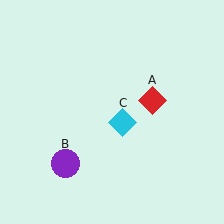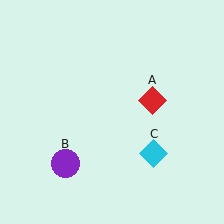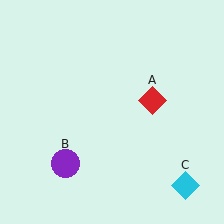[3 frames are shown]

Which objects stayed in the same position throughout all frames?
Red diamond (object A) and purple circle (object B) remained stationary.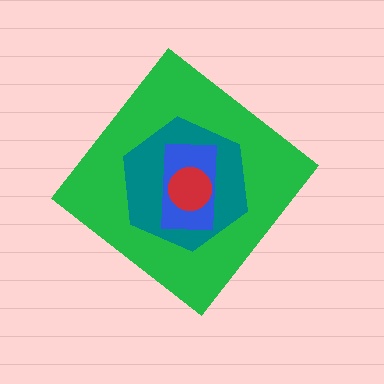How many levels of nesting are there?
4.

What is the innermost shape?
The red circle.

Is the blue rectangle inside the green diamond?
Yes.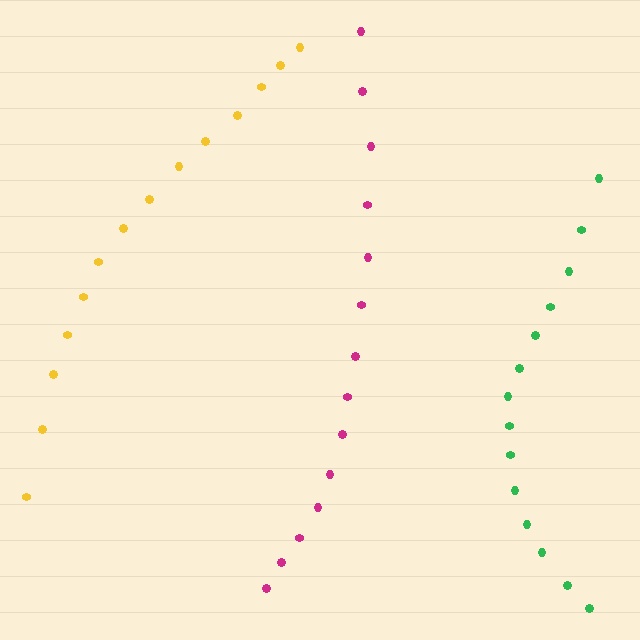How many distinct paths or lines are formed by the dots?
There are 3 distinct paths.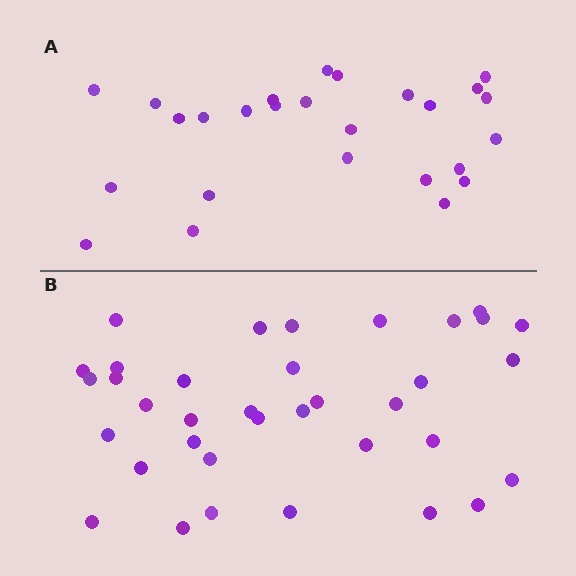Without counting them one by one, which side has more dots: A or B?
Region B (the bottom region) has more dots.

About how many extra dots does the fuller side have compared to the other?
Region B has roughly 10 or so more dots than region A.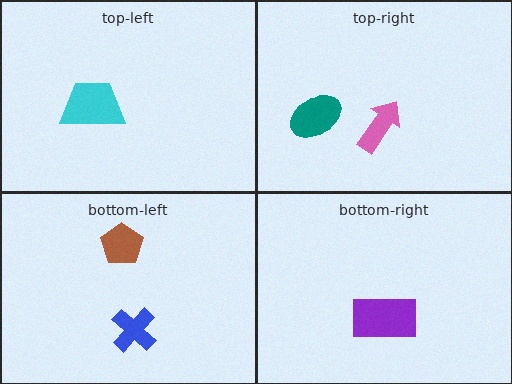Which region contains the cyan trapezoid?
The top-left region.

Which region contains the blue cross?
The bottom-left region.